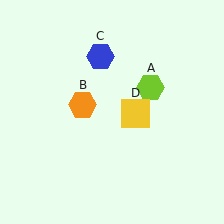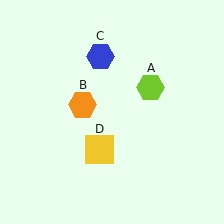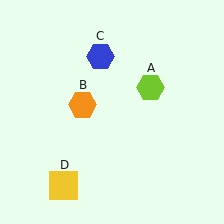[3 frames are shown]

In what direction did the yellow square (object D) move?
The yellow square (object D) moved down and to the left.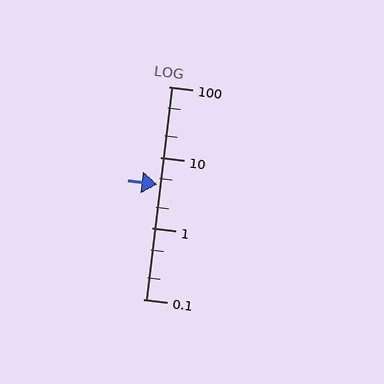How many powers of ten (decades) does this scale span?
The scale spans 3 decades, from 0.1 to 100.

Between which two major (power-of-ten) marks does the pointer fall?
The pointer is between 1 and 10.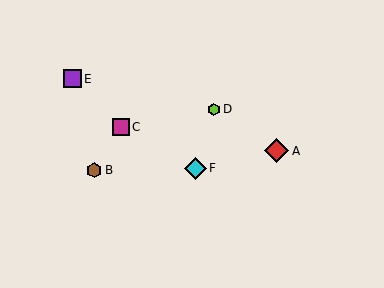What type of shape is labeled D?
Shape D is a lime hexagon.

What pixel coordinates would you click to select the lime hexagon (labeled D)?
Click at (214, 109) to select the lime hexagon D.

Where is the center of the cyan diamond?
The center of the cyan diamond is at (195, 168).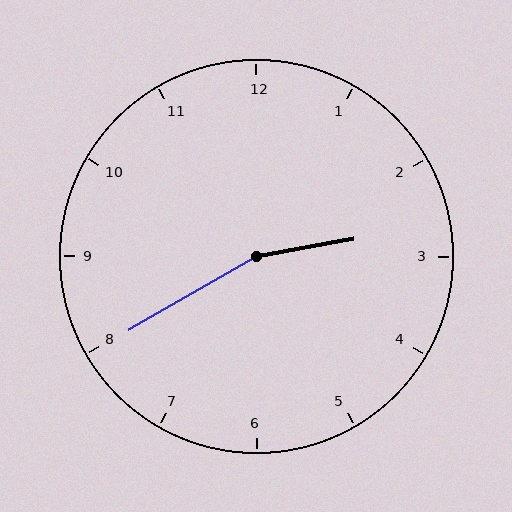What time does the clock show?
2:40.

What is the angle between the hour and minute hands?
Approximately 160 degrees.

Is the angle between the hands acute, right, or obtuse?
It is obtuse.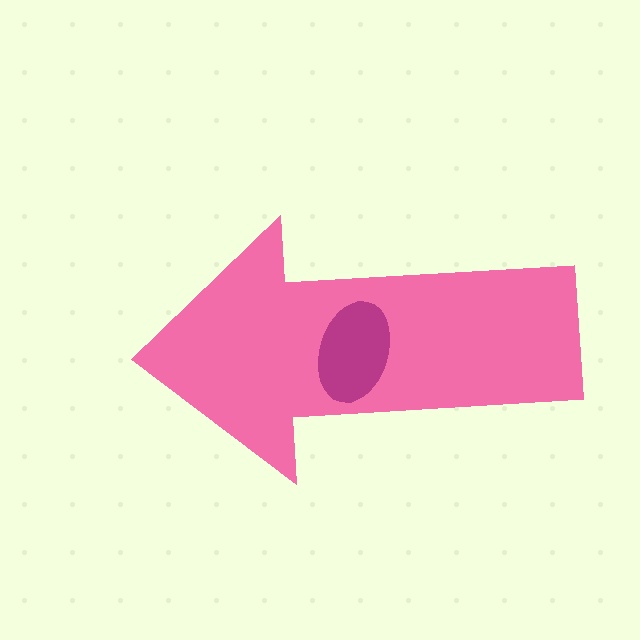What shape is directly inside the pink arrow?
The magenta ellipse.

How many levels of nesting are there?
2.